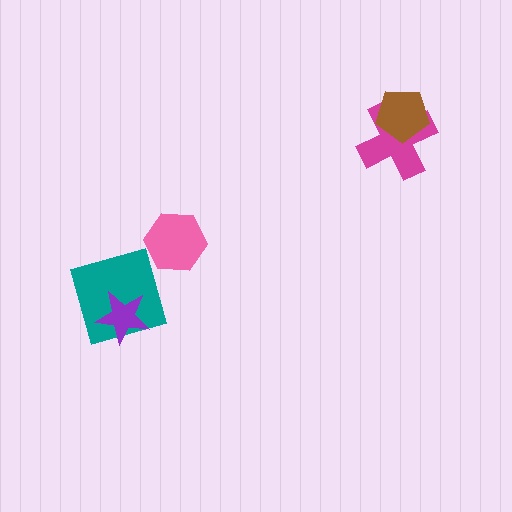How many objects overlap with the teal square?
1 object overlaps with the teal square.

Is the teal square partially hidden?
Yes, it is partially covered by another shape.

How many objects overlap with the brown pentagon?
1 object overlaps with the brown pentagon.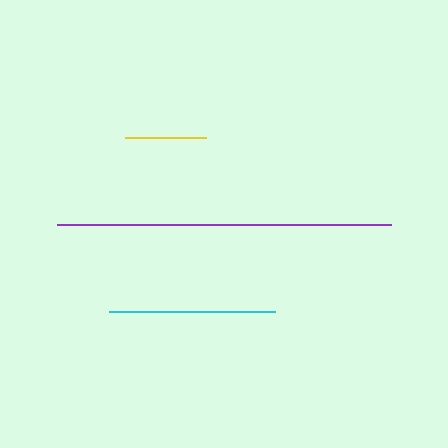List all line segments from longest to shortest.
From longest to shortest: purple, cyan, yellow.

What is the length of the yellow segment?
The yellow segment is approximately 81 pixels long.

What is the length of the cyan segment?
The cyan segment is approximately 165 pixels long.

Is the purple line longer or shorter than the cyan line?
The purple line is longer than the cyan line.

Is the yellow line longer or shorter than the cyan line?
The cyan line is longer than the yellow line.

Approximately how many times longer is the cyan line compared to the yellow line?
The cyan line is approximately 2.0 times the length of the yellow line.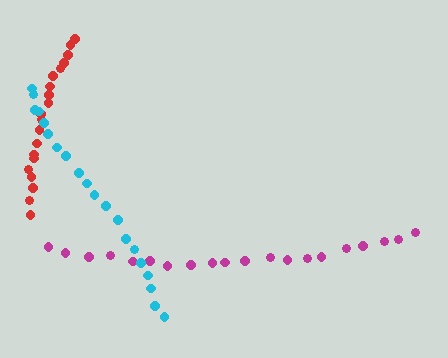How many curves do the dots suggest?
There are 3 distinct paths.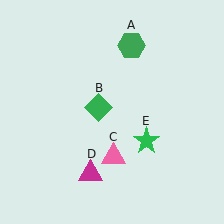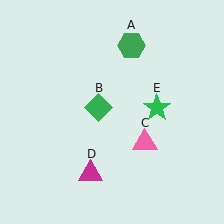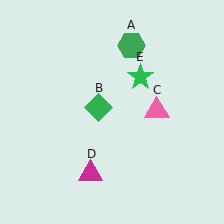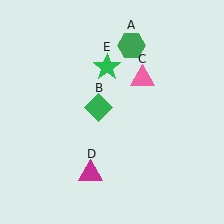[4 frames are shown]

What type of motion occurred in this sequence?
The pink triangle (object C), green star (object E) rotated counterclockwise around the center of the scene.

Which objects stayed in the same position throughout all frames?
Green hexagon (object A) and green diamond (object B) and magenta triangle (object D) remained stationary.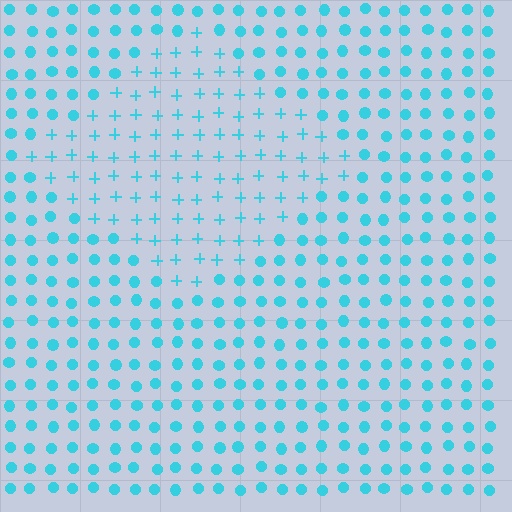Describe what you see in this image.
The image is filled with small cyan elements arranged in a uniform grid. A diamond-shaped region contains plus signs, while the surrounding area contains circles. The boundary is defined purely by the change in element shape.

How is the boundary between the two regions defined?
The boundary is defined by a change in element shape: plus signs inside vs. circles outside. All elements share the same color and spacing.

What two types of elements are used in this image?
The image uses plus signs inside the diamond region and circles outside it.